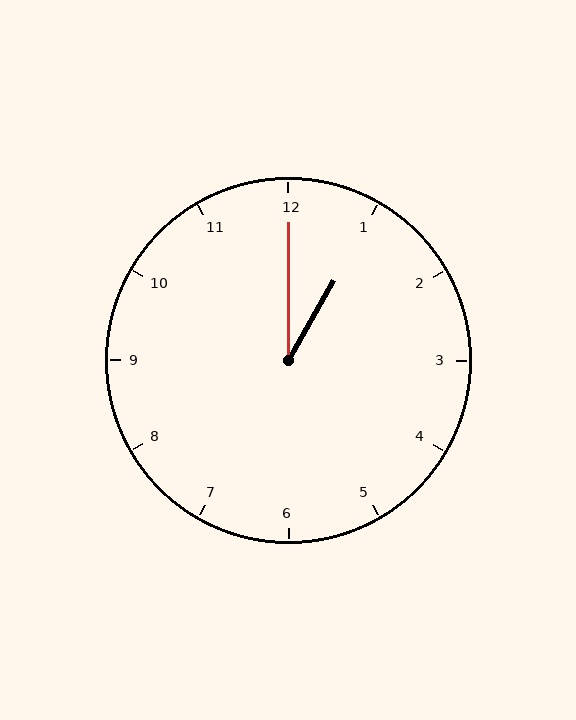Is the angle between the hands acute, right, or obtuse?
It is acute.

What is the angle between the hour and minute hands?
Approximately 30 degrees.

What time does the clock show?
1:00.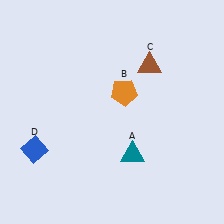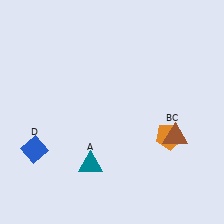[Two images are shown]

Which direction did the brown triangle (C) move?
The brown triangle (C) moved down.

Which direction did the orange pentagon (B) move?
The orange pentagon (B) moved right.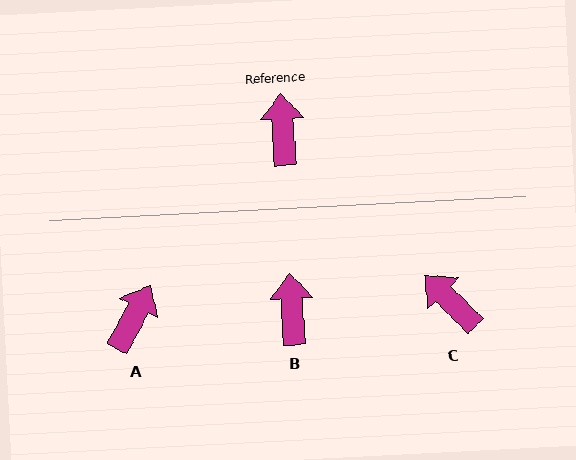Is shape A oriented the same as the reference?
No, it is off by about 32 degrees.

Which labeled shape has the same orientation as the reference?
B.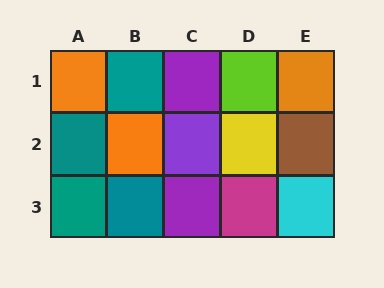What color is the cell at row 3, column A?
Teal.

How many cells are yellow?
1 cell is yellow.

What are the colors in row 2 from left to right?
Teal, orange, purple, yellow, brown.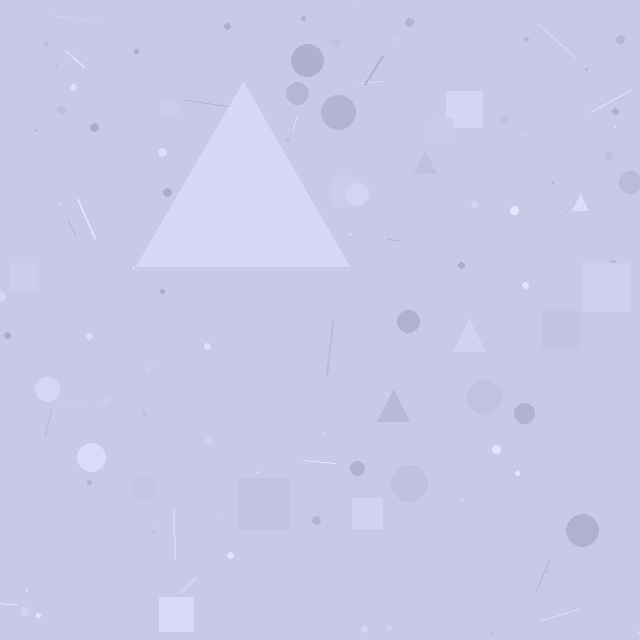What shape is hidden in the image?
A triangle is hidden in the image.